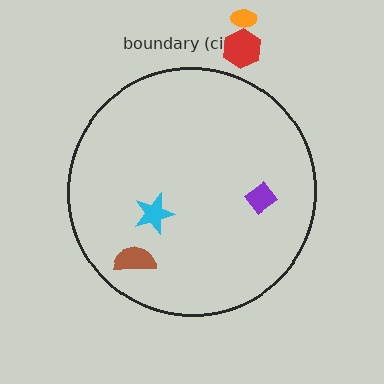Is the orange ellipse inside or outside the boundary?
Outside.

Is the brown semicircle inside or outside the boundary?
Inside.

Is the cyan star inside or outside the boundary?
Inside.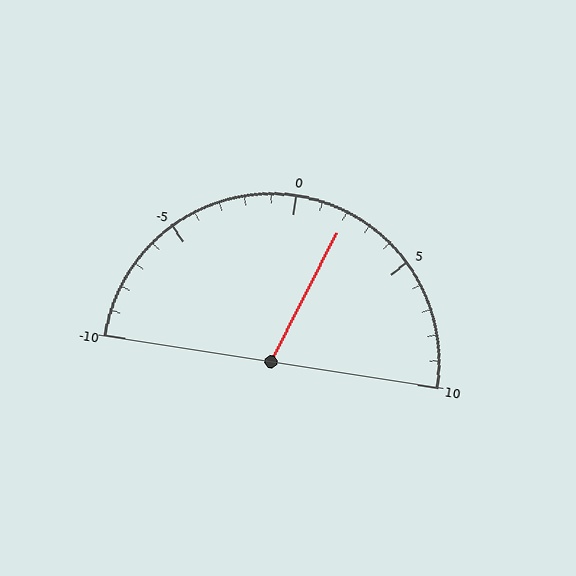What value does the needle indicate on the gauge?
The needle indicates approximately 2.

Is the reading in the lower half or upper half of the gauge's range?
The reading is in the upper half of the range (-10 to 10).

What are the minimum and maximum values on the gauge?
The gauge ranges from -10 to 10.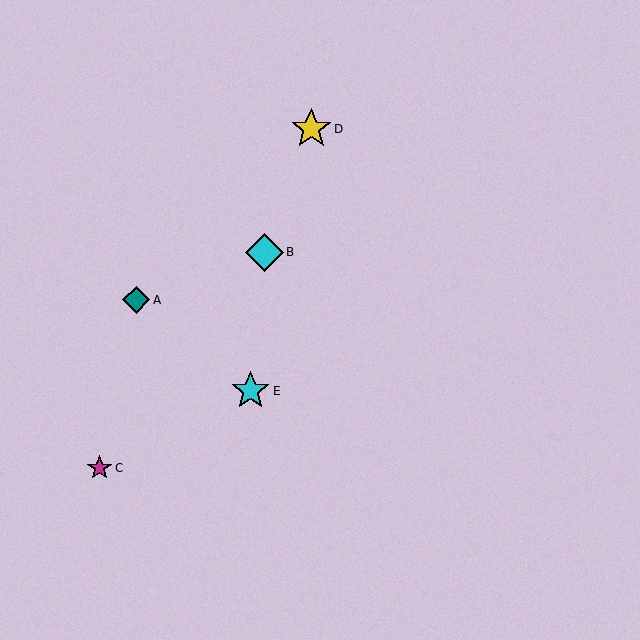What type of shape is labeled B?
Shape B is a cyan diamond.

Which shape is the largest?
The yellow star (labeled D) is the largest.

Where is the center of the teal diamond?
The center of the teal diamond is at (136, 300).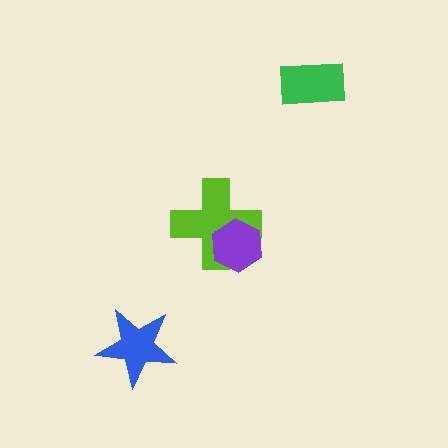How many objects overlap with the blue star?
0 objects overlap with the blue star.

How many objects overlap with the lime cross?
1 object overlaps with the lime cross.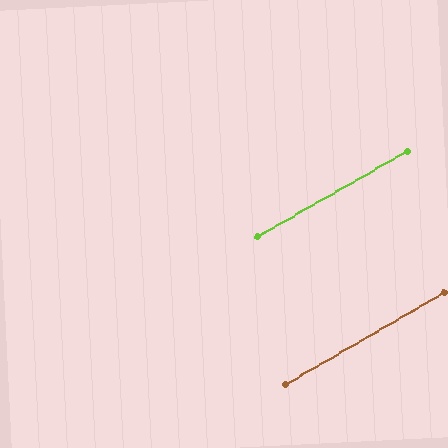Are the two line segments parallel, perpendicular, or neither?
Parallel — their directions differ by only 0.5°.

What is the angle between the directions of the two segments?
Approximately 0 degrees.